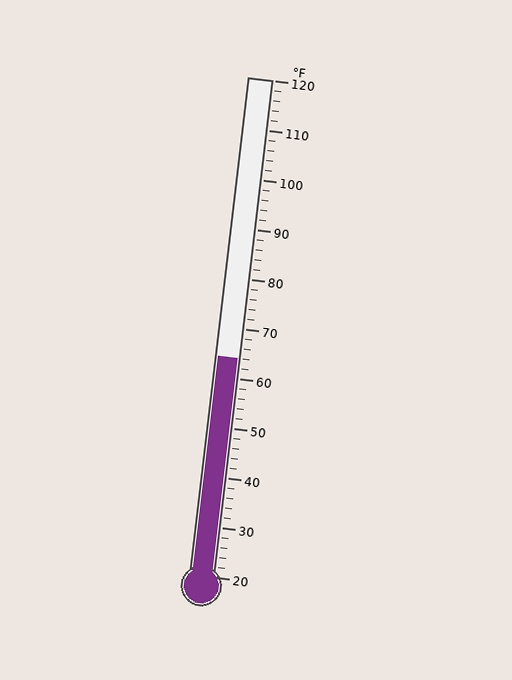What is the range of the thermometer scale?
The thermometer scale ranges from 20°F to 120°F.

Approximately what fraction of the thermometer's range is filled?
The thermometer is filled to approximately 45% of its range.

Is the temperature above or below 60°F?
The temperature is above 60°F.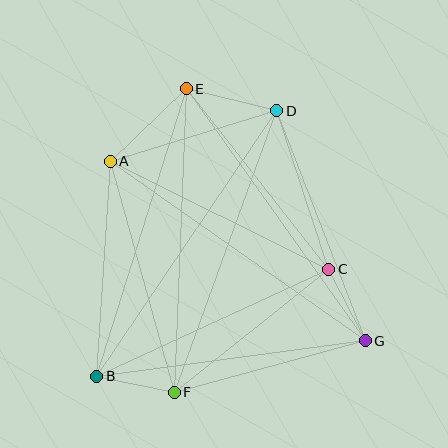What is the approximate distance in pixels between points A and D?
The distance between A and D is approximately 174 pixels.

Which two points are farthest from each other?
Points B and D are farthest from each other.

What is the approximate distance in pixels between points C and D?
The distance between C and D is approximately 167 pixels.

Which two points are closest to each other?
Points B and F are closest to each other.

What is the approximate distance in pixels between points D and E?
The distance between D and E is approximately 93 pixels.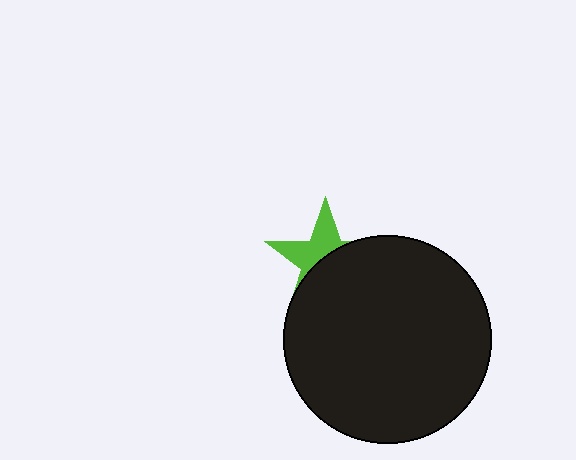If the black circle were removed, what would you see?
You would see the complete lime star.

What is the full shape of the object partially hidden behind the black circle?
The partially hidden object is a lime star.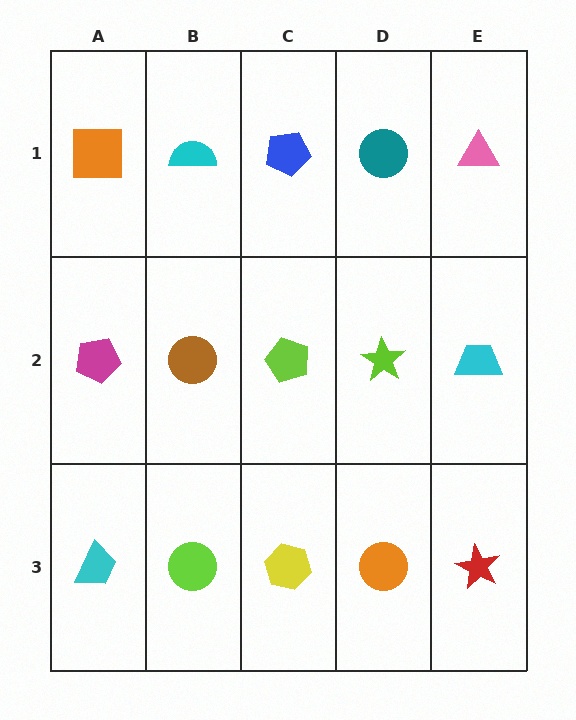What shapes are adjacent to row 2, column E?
A pink triangle (row 1, column E), a red star (row 3, column E), a lime star (row 2, column D).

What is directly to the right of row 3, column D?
A red star.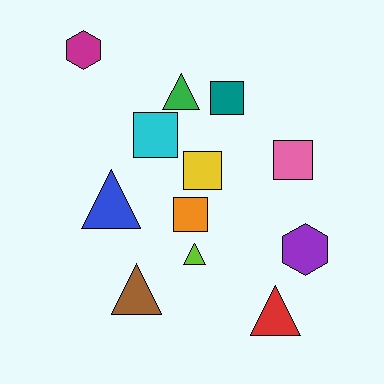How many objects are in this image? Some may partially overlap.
There are 12 objects.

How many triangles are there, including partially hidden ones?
There are 5 triangles.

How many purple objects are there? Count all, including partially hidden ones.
There is 1 purple object.